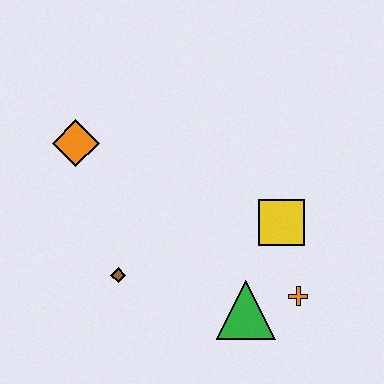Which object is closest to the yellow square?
The orange cross is closest to the yellow square.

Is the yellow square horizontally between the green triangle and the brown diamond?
No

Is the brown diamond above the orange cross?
Yes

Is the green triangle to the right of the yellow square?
No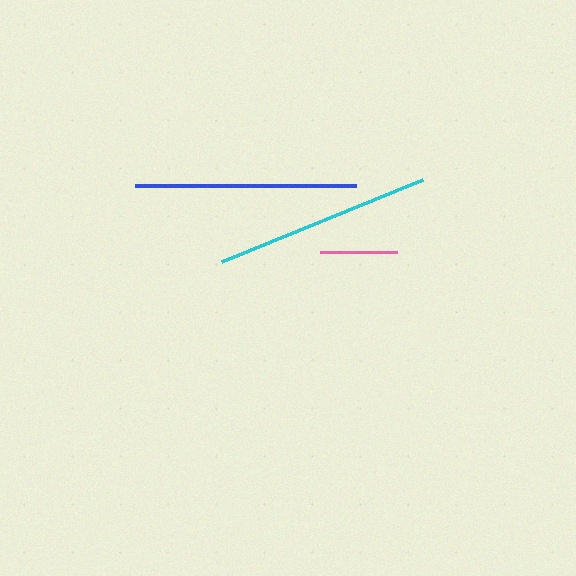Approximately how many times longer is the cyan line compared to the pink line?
The cyan line is approximately 2.8 times the length of the pink line.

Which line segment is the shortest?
The pink line is the shortest at approximately 77 pixels.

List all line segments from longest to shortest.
From longest to shortest: blue, cyan, pink.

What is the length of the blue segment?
The blue segment is approximately 221 pixels long.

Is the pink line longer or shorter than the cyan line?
The cyan line is longer than the pink line.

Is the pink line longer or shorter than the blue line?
The blue line is longer than the pink line.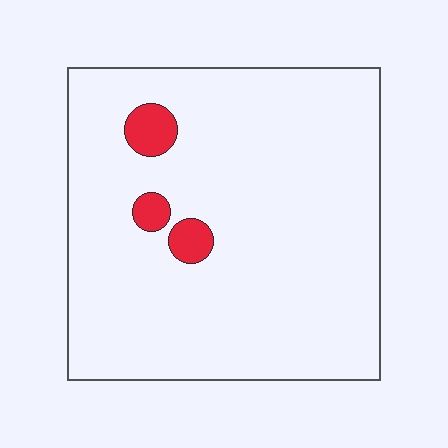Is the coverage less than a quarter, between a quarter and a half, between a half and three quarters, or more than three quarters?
Less than a quarter.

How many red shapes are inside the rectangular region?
3.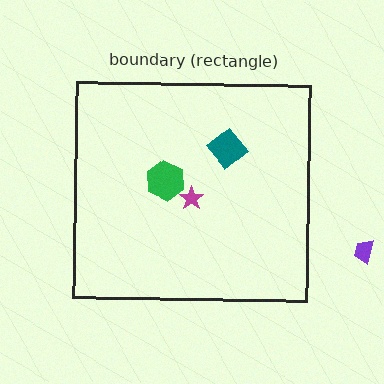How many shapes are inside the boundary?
3 inside, 1 outside.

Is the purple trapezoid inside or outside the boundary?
Outside.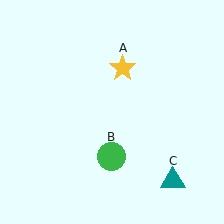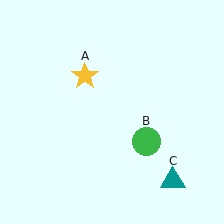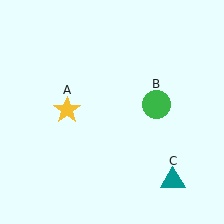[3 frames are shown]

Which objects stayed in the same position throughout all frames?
Teal triangle (object C) remained stationary.